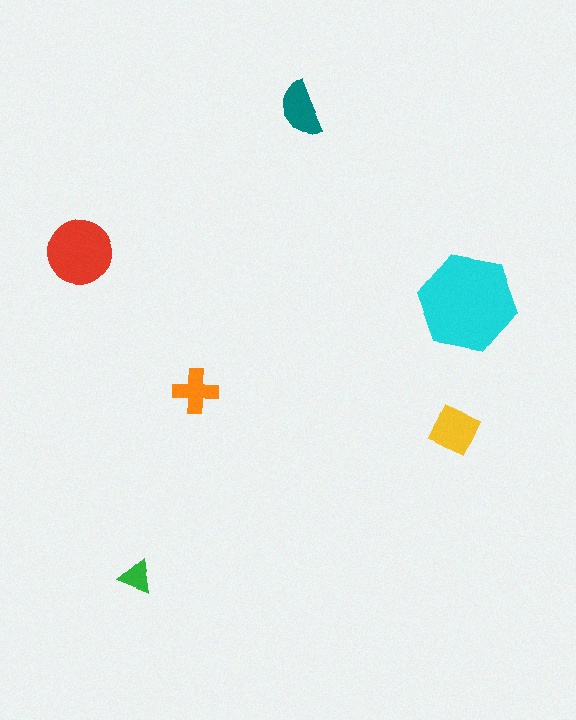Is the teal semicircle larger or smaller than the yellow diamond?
Smaller.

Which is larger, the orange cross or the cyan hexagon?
The cyan hexagon.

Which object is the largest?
The cyan hexagon.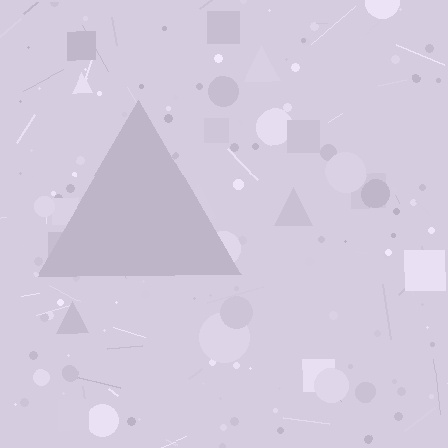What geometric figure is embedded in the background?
A triangle is embedded in the background.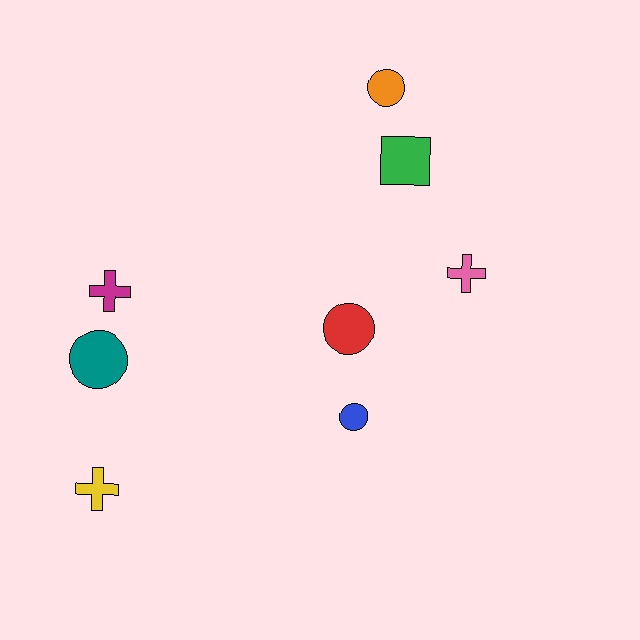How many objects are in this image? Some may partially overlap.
There are 8 objects.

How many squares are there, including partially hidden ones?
There is 1 square.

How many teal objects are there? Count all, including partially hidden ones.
There is 1 teal object.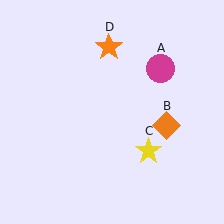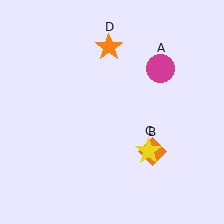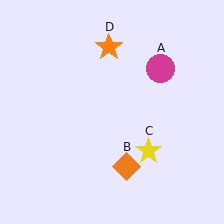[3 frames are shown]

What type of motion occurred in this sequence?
The orange diamond (object B) rotated clockwise around the center of the scene.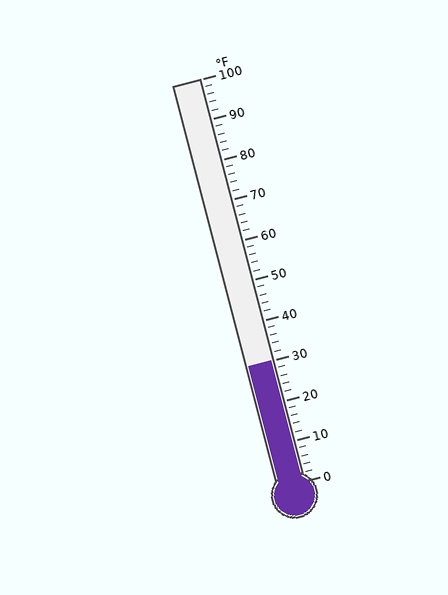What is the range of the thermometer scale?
The thermometer scale ranges from 0°F to 100°F.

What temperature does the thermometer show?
The thermometer shows approximately 30°F.